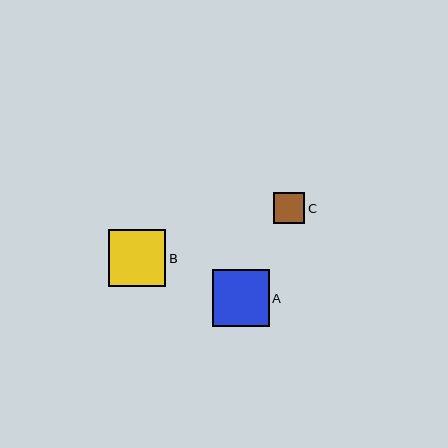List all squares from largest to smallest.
From largest to smallest: B, A, C.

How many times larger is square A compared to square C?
Square A is approximately 1.8 times the size of square C.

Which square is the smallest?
Square C is the smallest with a size of approximately 31 pixels.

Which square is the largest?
Square B is the largest with a size of approximately 58 pixels.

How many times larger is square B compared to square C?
Square B is approximately 1.9 times the size of square C.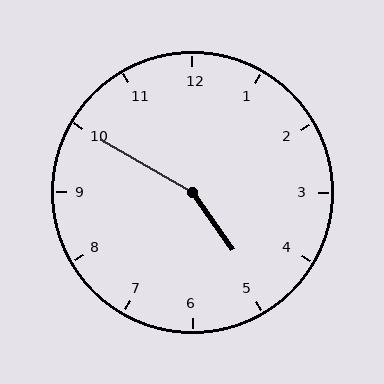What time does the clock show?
4:50.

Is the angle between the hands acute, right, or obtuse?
It is obtuse.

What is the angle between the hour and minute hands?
Approximately 155 degrees.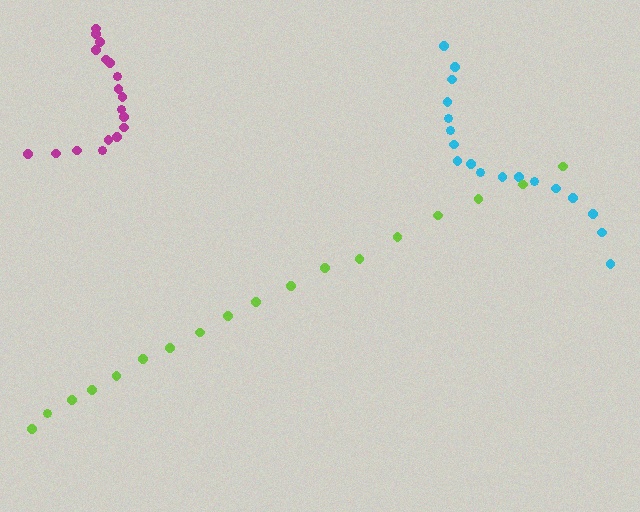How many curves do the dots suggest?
There are 3 distinct paths.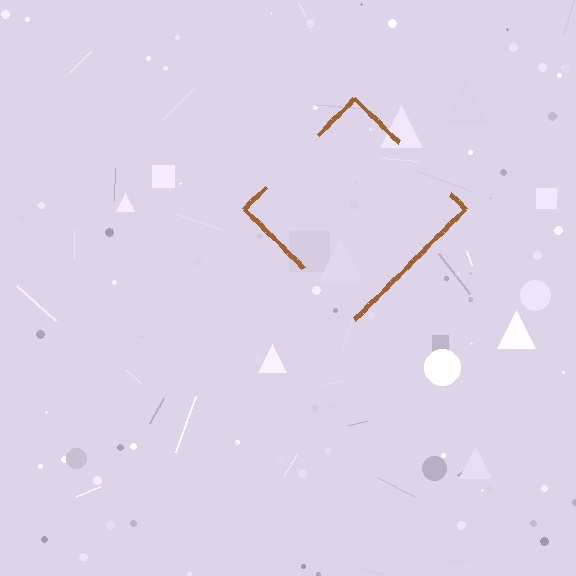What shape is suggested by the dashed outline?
The dashed outline suggests a diamond.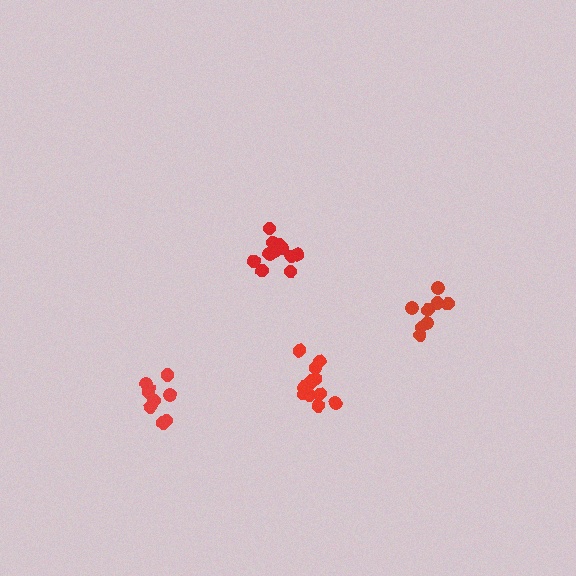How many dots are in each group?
Group 1: 8 dots, Group 2: 12 dots, Group 3: 10 dots, Group 4: 13 dots (43 total).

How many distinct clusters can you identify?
There are 4 distinct clusters.